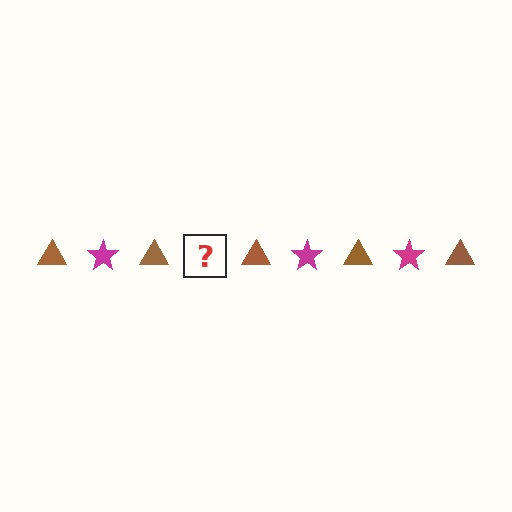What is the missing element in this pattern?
The missing element is a magenta star.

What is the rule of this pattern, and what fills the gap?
The rule is that the pattern alternates between brown triangle and magenta star. The gap should be filled with a magenta star.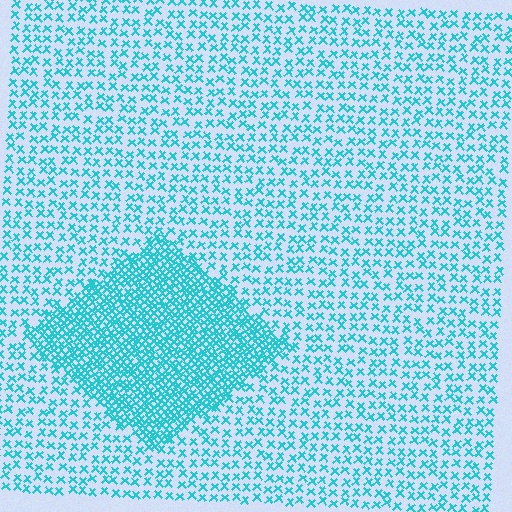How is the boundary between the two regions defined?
The boundary is defined by a change in element density (approximately 2.5x ratio). All elements are the same color, size, and shape.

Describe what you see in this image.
The image contains small cyan elements arranged at two different densities. A diamond-shaped region is visible where the elements are more densely packed than the surrounding area.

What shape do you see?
I see a diamond.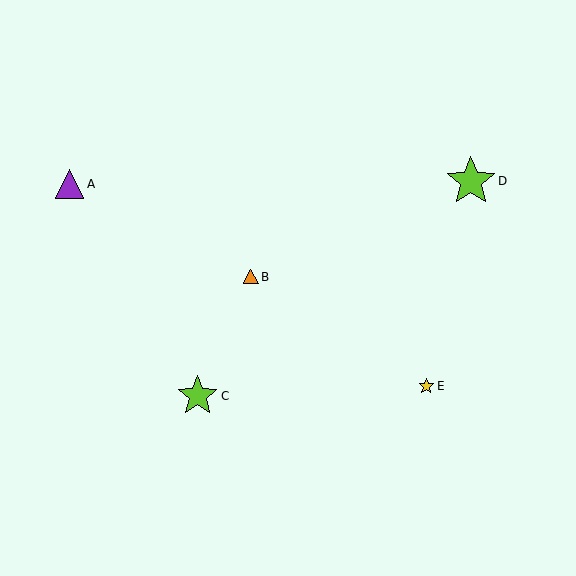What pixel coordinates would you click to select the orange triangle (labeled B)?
Click at (251, 277) to select the orange triangle B.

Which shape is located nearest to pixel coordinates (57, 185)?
The purple triangle (labeled A) at (70, 184) is nearest to that location.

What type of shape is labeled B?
Shape B is an orange triangle.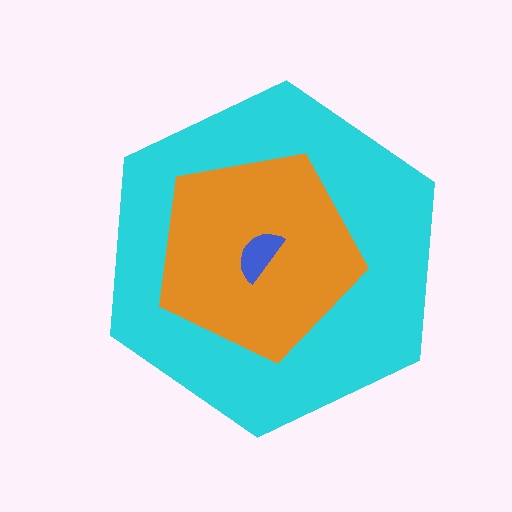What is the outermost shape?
The cyan hexagon.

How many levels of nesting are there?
3.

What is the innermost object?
The blue semicircle.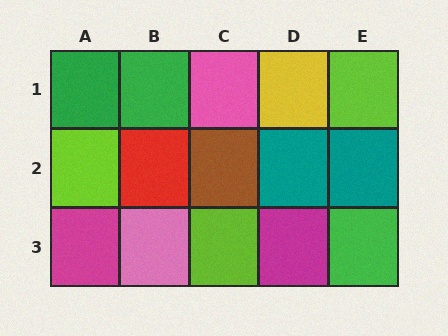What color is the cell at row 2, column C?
Brown.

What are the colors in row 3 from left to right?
Magenta, pink, lime, magenta, green.